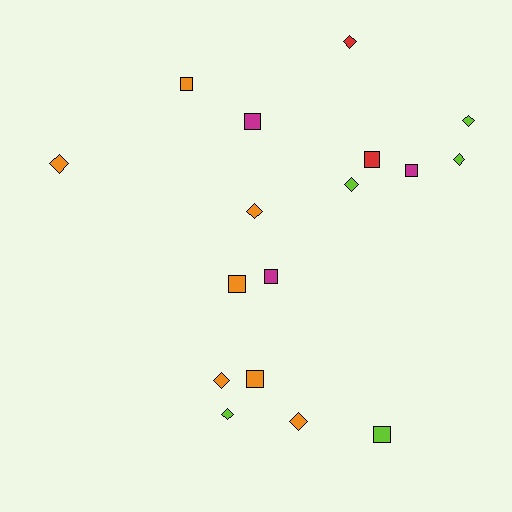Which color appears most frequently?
Orange, with 7 objects.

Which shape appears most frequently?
Diamond, with 9 objects.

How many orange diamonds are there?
There are 4 orange diamonds.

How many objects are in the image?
There are 17 objects.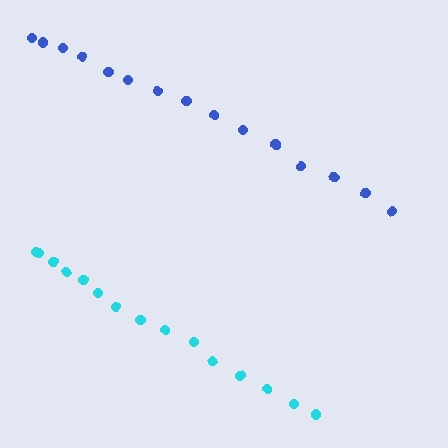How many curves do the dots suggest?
There are 2 distinct paths.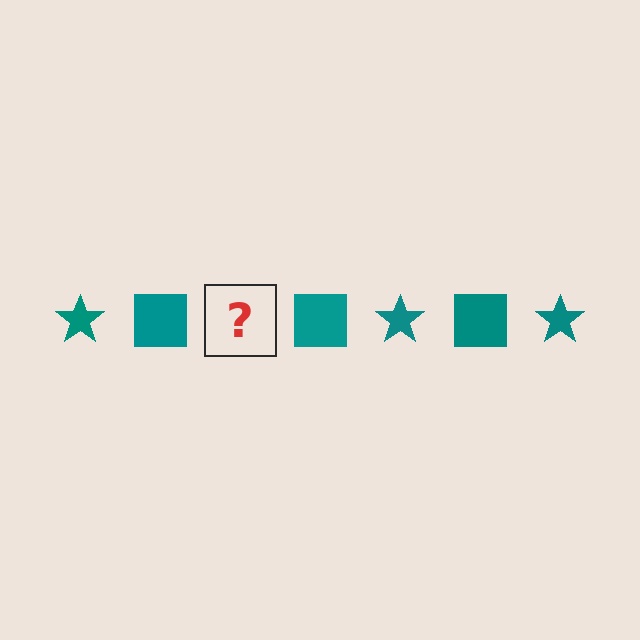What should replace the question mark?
The question mark should be replaced with a teal star.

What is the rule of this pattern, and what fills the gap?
The rule is that the pattern cycles through star, square shapes in teal. The gap should be filled with a teal star.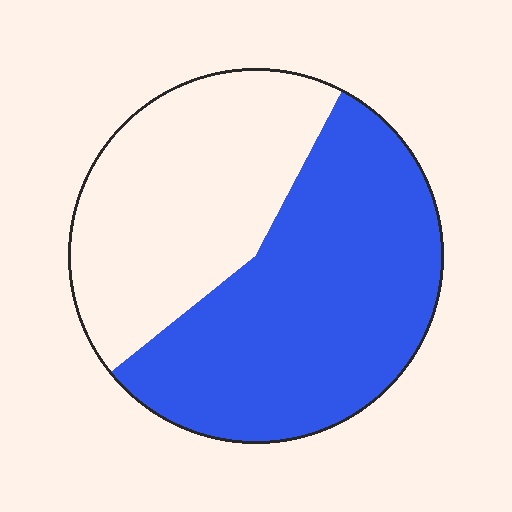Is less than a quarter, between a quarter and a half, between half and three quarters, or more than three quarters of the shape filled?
Between half and three quarters.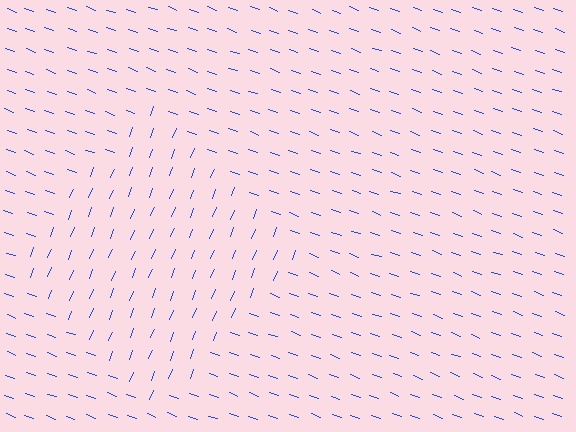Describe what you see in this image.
The image is filled with small blue line segments. A diamond region in the image has lines oriented differently from the surrounding lines, creating a visible texture boundary.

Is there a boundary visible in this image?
Yes, there is a texture boundary formed by a change in line orientation.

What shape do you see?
I see a diamond.